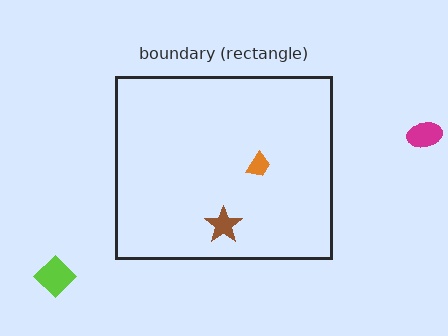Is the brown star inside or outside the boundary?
Inside.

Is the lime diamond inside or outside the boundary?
Outside.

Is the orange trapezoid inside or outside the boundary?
Inside.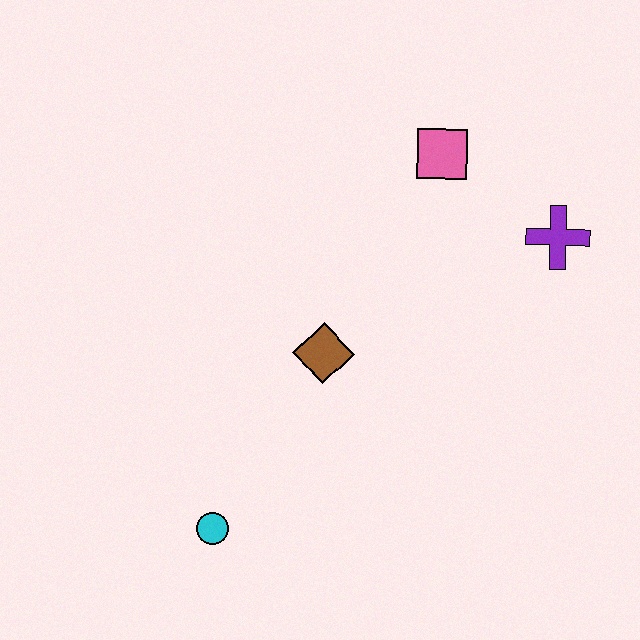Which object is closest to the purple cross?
The pink square is closest to the purple cross.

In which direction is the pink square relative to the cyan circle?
The pink square is above the cyan circle.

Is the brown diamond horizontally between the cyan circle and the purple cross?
Yes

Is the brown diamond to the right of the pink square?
No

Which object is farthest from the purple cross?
The cyan circle is farthest from the purple cross.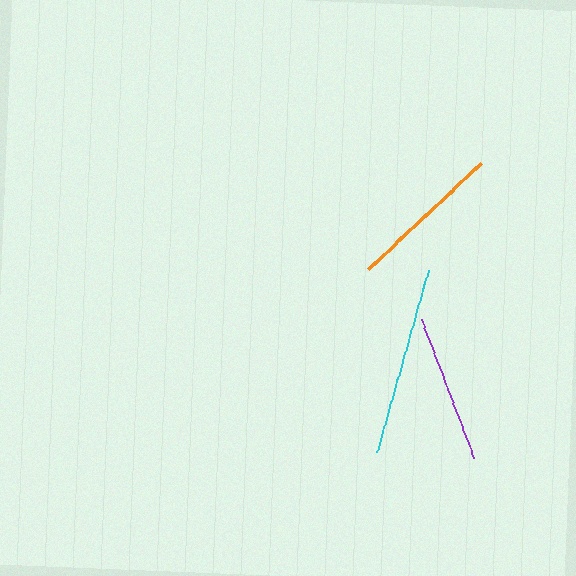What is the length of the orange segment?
The orange segment is approximately 155 pixels long.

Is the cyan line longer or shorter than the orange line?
The cyan line is longer than the orange line.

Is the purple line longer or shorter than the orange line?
The orange line is longer than the purple line.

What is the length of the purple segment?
The purple segment is approximately 148 pixels long.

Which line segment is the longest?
The cyan line is the longest at approximately 189 pixels.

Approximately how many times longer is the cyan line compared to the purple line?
The cyan line is approximately 1.3 times the length of the purple line.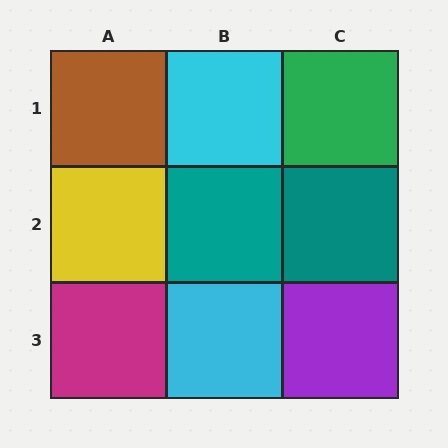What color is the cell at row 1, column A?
Brown.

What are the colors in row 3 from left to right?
Magenta, cyan, purple.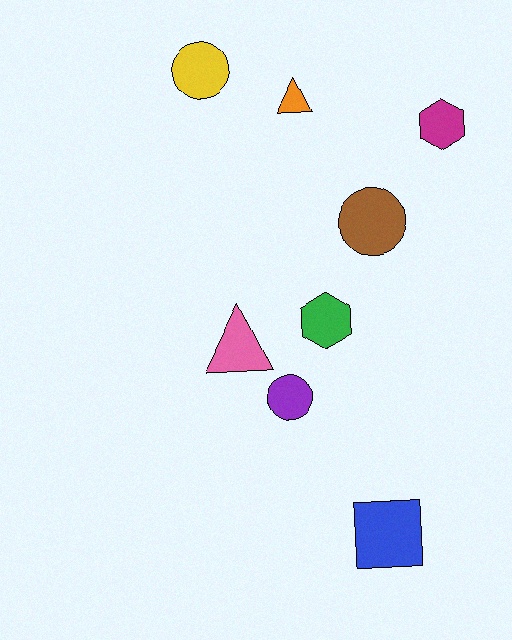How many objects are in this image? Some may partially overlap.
There are 8 objects.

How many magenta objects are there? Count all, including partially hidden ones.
There is 1 magenta object.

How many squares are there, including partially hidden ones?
There is 1 square.